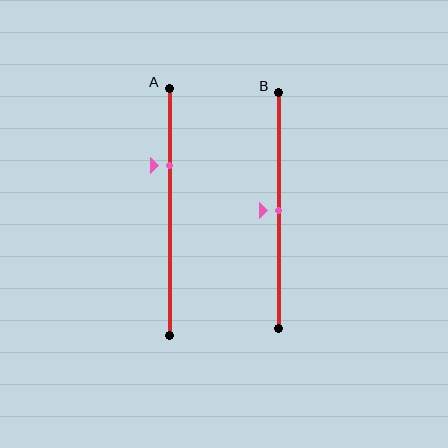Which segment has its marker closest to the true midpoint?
Segment B has its marker closest to the true midpoint.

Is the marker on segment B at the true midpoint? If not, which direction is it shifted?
Yes, the marker on segment B is at the true midpoint.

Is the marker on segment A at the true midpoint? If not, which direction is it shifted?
No, the marker on segment A is shifted upward by about 19% of the segment length.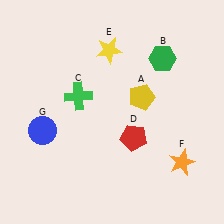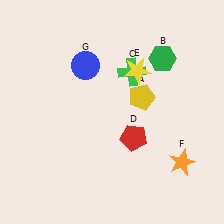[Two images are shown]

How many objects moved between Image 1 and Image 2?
3 objects moved between the two images.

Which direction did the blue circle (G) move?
The blue circle (G) moved up.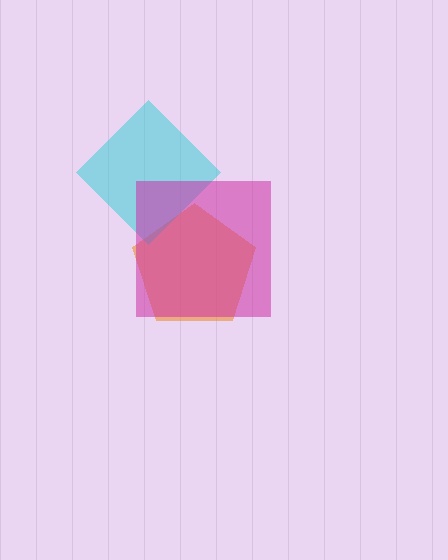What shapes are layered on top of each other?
The layered shapes are: an orange pentagon, a cyan diamond, a magenta square.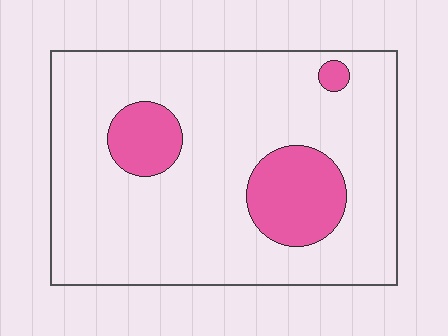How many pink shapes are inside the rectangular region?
3.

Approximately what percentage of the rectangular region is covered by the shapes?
Approximately 15%.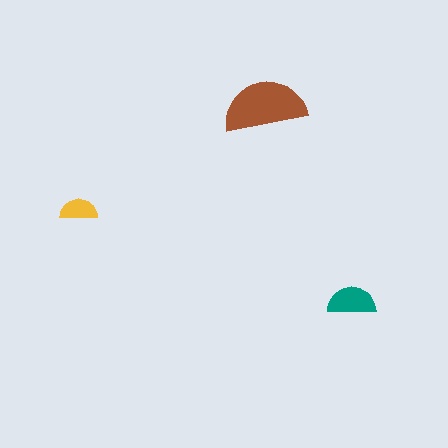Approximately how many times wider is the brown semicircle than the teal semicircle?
About 1.5 times wider.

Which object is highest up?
The brown semicircle is topmost.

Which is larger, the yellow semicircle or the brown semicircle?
The brown one.